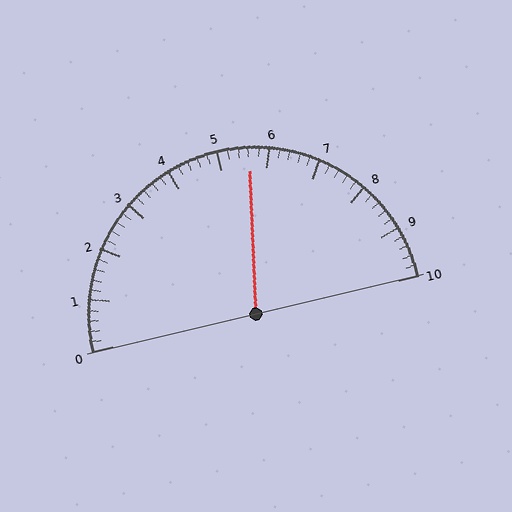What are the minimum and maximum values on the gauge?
The gauge ranges from 0 to 10.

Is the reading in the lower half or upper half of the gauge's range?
The reading is in the upper half of the range (0 to 10).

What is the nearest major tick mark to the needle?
The nearest major tick mark is 6.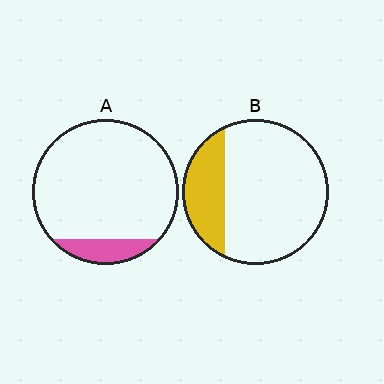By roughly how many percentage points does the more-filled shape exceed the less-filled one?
By roughly 10 percentage points (B over A).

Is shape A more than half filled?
No.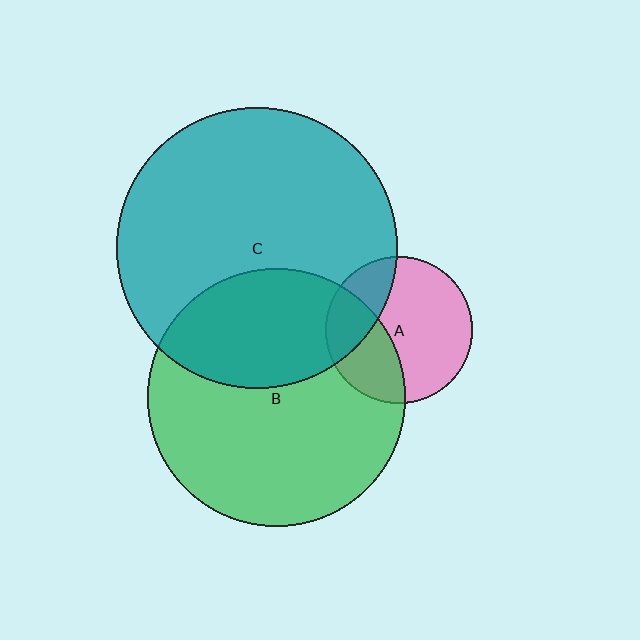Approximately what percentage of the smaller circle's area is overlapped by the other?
Approximately 35%.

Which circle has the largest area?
Circle C (teal).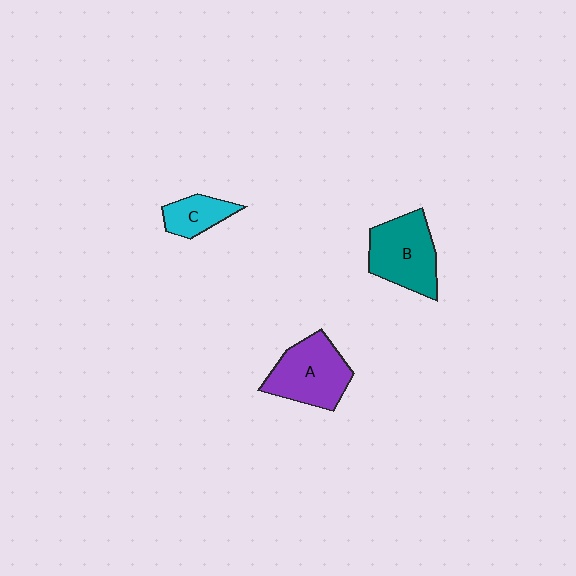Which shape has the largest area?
Shape A (purple).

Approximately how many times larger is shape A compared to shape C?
Approximately 2.0 times.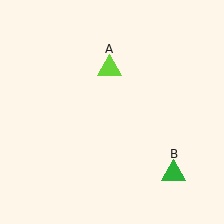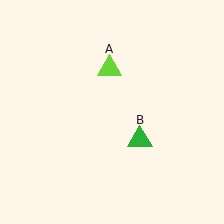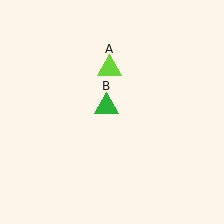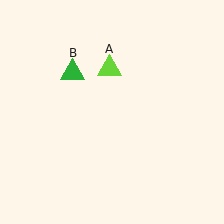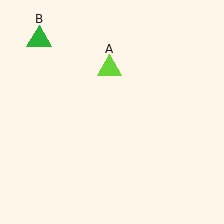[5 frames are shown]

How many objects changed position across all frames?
1 object changed position: green triangle (object B).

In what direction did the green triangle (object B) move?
The green triangle (object B) moved up and to the left.